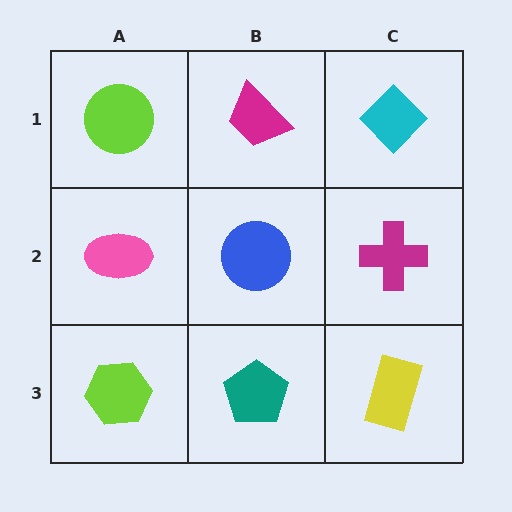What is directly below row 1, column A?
A pink ellipse.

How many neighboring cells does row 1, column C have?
2.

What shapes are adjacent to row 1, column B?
A blue circle (row 2, column B), a lime circle (row 1, column A), a cyan diamond (row 1, column C).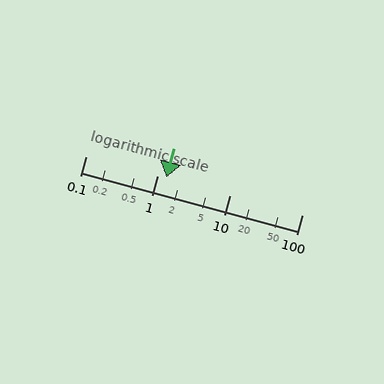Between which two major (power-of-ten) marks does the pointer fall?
The pointer is between 1 and 10.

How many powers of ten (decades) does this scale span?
The scale spans 3 decades, from 0.1 to 100.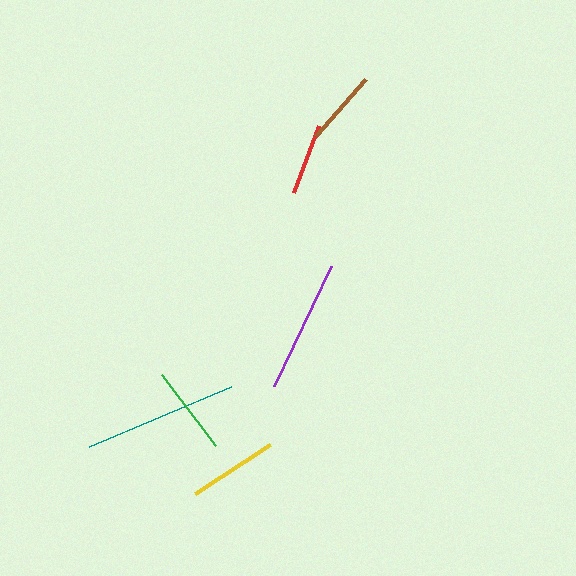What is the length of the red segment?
The red segment is approximately 71 pixels long.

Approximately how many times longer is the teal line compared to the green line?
The teal line is approximately 1.7 times the length of the green line.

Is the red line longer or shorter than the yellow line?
The yellow line is longer than the red line.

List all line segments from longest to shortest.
From longest to shortest: teal, purple, green, yellow, brown, red.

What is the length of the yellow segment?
The yellow segment is approximately 89 pixels long.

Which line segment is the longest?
The teal line is the longest at approximately 154 pixels.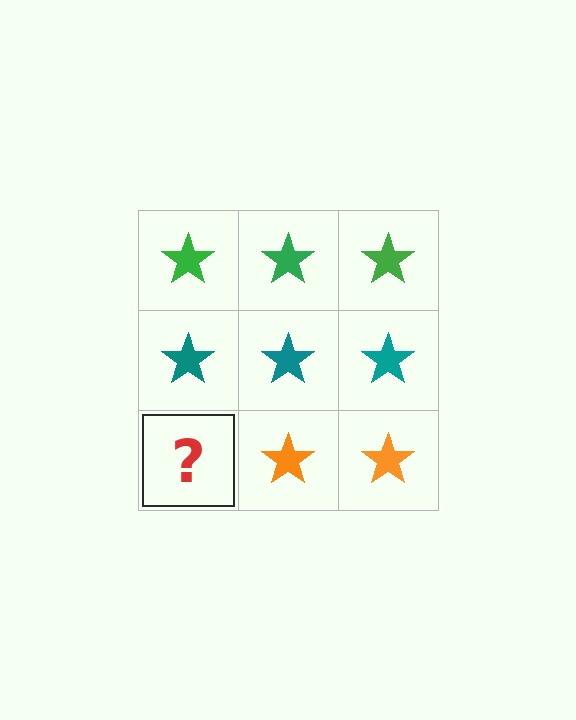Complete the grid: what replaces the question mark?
The question mark should be replaced with an orange star.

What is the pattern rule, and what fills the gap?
The rule is that each row has a consistent color. The gap should be filled with an orange star.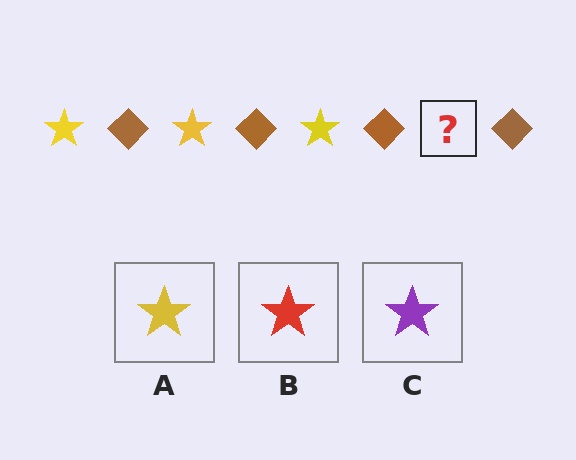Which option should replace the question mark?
Option A.